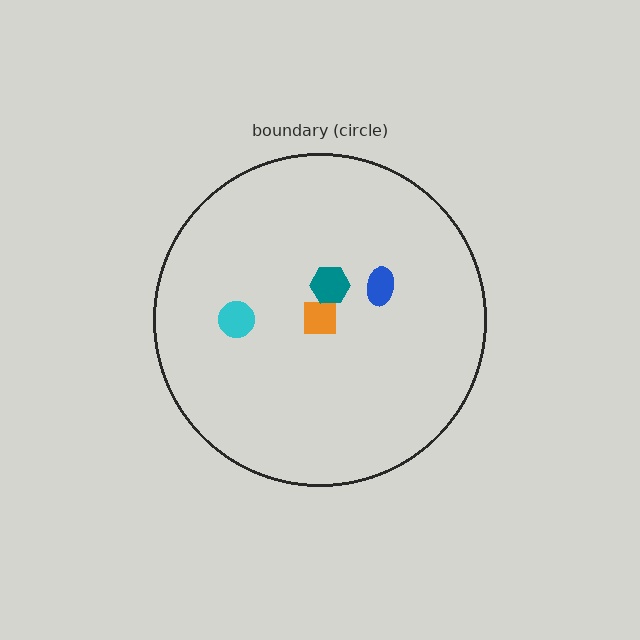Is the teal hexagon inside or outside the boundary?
Inside.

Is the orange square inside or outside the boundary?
Inside.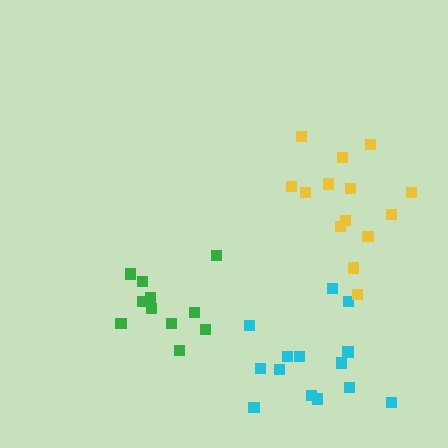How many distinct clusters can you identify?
There are 3 distinct clusters.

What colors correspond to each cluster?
The clusters are colored: green, cyan, yellow.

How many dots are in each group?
Group 1: 11 dots, Group 2: 14 dots, Group 3: 14 dots (39 total).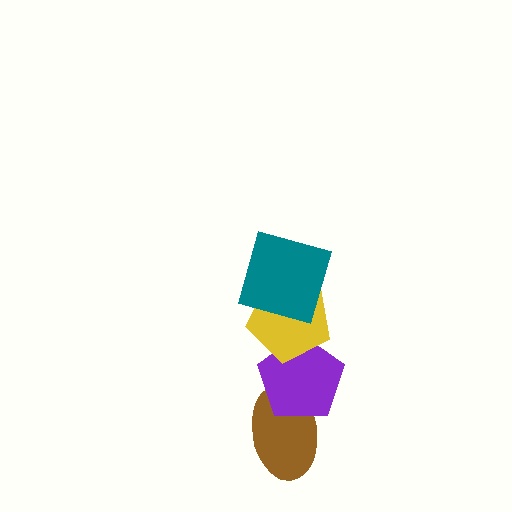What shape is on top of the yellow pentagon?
The teal square is on top of the yellow pentagon.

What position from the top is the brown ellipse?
The brown ellipse is 4th from the top.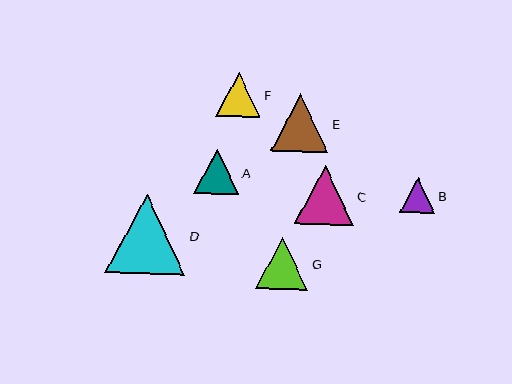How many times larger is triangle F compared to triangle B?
Triangle F is approximately 1.3 times the size of triangle B.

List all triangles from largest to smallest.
From largest to smallest: D, C, E, G, F, A, B.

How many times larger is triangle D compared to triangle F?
Triangle D is approximately 1.8 times the size of triangle F.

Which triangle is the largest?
Triangle D is the largest with a size of approximately 80 pixels.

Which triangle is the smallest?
Triangle B is the smallest with a size of approximately 35 pixels.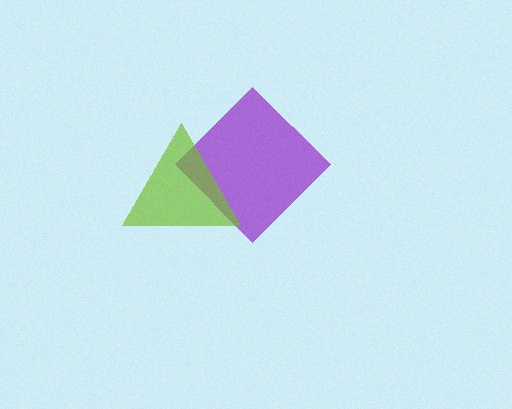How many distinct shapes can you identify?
There are 2 distinct shapes: a purple diamond, a lime triangle.